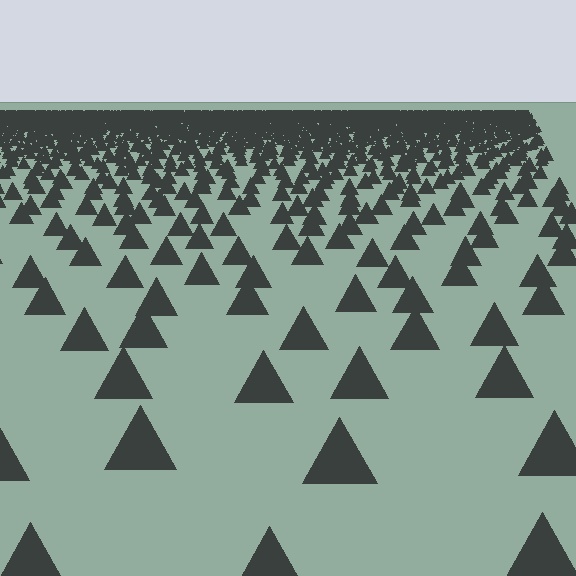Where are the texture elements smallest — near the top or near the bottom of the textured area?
Near the top.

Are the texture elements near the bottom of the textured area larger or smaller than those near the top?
Larger. Near the bottom, elements are closer to the viewer and appear at a bigger on-screen size.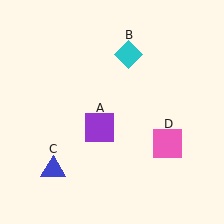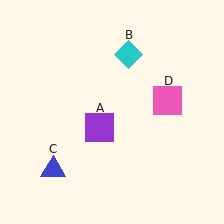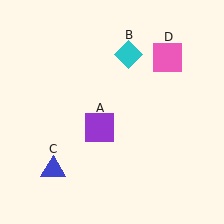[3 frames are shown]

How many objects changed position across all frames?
1 object changed position: pink square (object D).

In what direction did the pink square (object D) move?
The pink square (object D) moved up.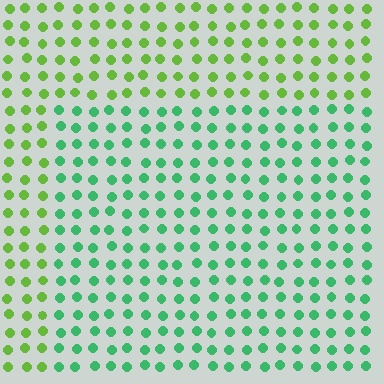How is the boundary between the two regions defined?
The boundary is defined purely by a slight shift in hue (about 44 degrees). Spacing, size, and orientation are identical on both sides.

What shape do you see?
I see a rectangle.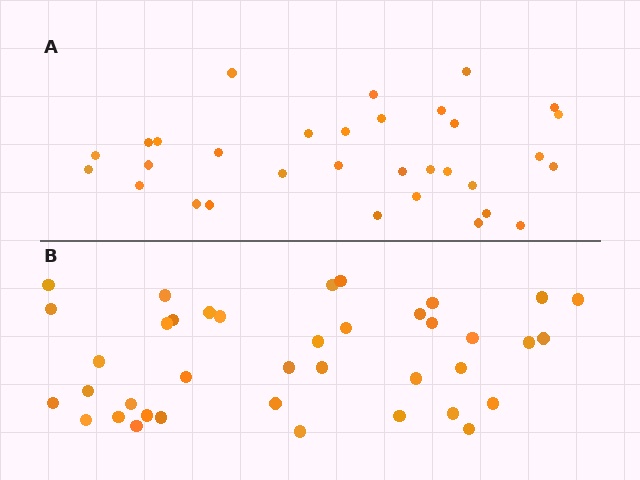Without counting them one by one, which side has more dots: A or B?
Region B (the bottom region) has more dots.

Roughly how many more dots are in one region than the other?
Region B has roughly 8 or so more dots than region A.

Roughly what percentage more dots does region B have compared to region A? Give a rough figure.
About 20% more.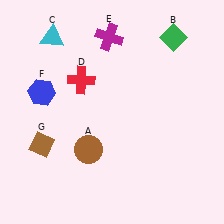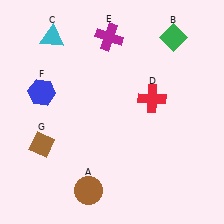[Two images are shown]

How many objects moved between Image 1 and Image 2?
2 objects moved between the two images.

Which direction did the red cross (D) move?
The red cross (D) moved right.